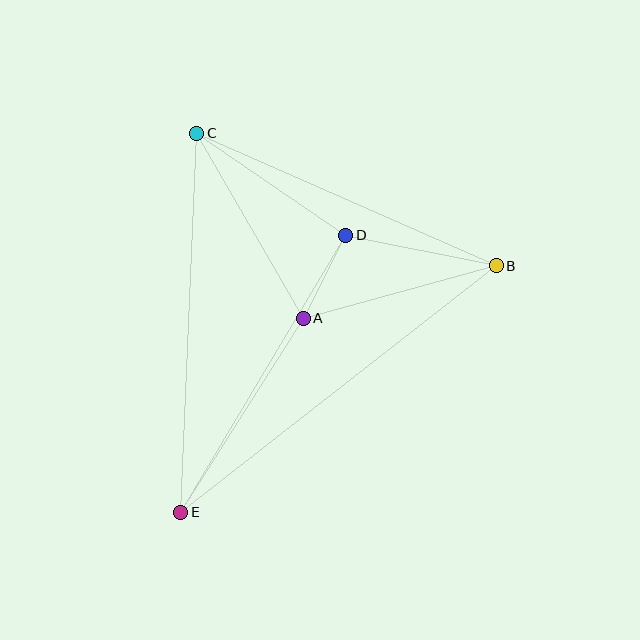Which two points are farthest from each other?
Points B and E are farthest from each other.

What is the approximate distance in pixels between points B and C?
The distance between B and C is approximately 327 pixels.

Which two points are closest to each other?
Points A and D are closest to each other.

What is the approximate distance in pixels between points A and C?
The distance between A and C is approximately 213 pixels.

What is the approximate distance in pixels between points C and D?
The distance between C and D is approximately 180 pixels.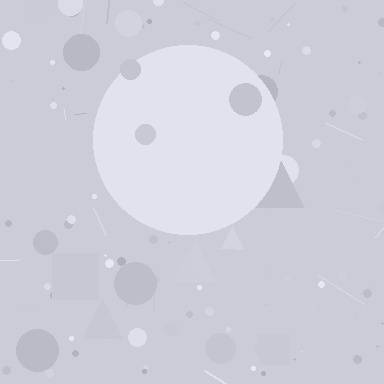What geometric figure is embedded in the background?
A circle is embedded in the background.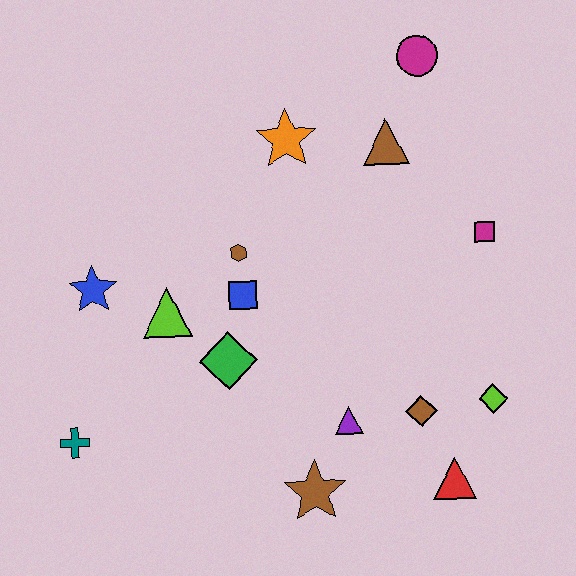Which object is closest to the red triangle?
The brown diamond is closest to the red triangle.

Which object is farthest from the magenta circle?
The teal cross is farthest from the magenta circle.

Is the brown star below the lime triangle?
Yes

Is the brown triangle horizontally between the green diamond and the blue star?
No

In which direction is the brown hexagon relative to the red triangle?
The brown hexagon is above the red triangle.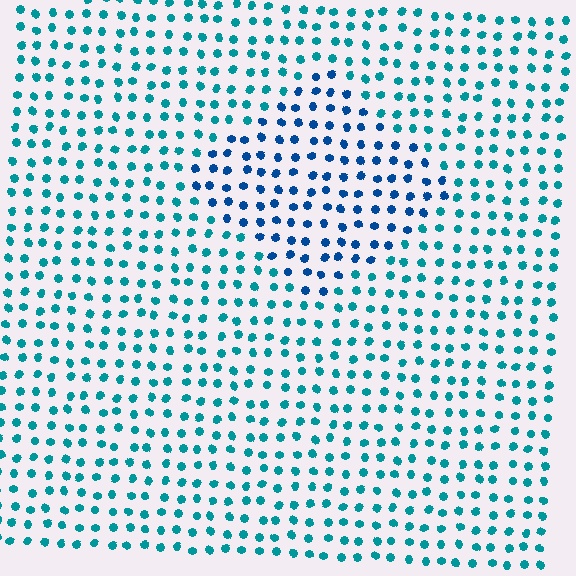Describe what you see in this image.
The image is filled with small teal elements in a uniform arrangement. A diamond-shaped region is visible where the elements are tinted to a slightly different hue, forming a subtle color boundary.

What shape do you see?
I see a diamond.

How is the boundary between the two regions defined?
The boundary is defined purely by a slight shift in hue (about 31 degrees). Spacing, size, and orientation are identical on both sides.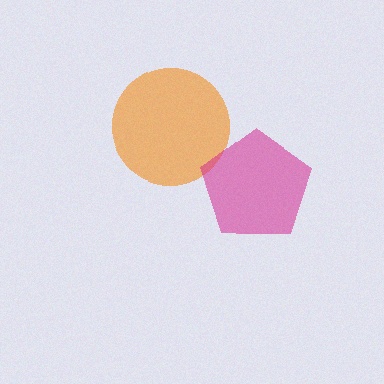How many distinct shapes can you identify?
There are 2 distinct shapes: an orange circle, a magenta pentagon.